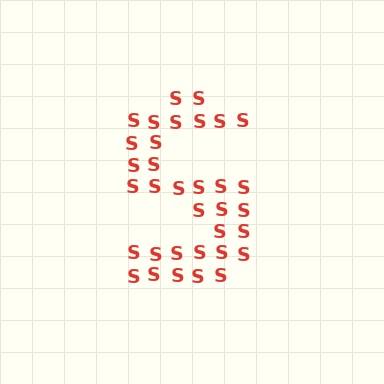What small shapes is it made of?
It is made of small letter S's.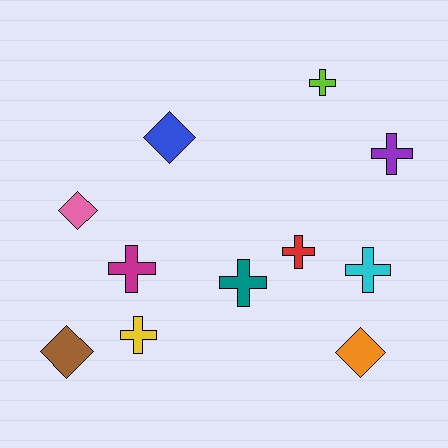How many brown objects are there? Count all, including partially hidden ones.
There is 1 brown object.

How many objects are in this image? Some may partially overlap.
There are 11 objects.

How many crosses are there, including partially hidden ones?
There are 7 crosses.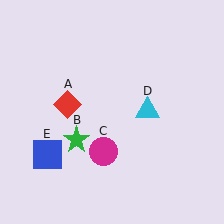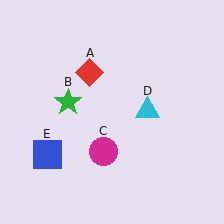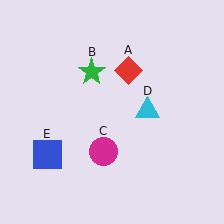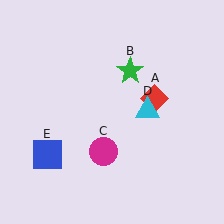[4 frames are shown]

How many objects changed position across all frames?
2 objects changed position: red diamond (object A), green star (object B).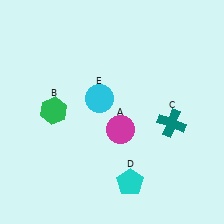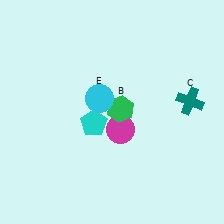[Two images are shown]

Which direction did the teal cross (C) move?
The teal cross (C) moved up.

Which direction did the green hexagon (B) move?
The green hexagon (B) moved right.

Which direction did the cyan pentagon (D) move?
The cyan pentagon (D) moved up.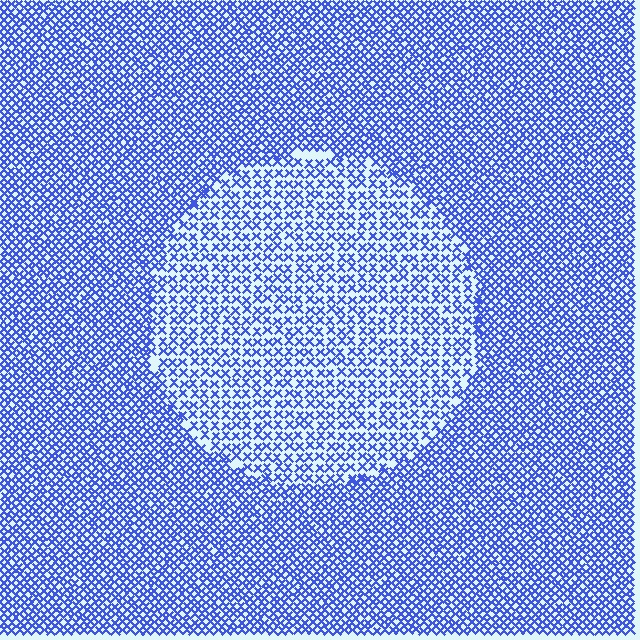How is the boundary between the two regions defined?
The boundary is defined by a change in element density (approximately 1.8x ratio). All elements are the same color, size, and shape.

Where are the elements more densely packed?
The elements are more densely packed outside the circle boundary.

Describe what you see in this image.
The image contains small blue elements arranged at two different densities. A circle-shaped region is visible where the elements are less densely packed than the surrounding area.